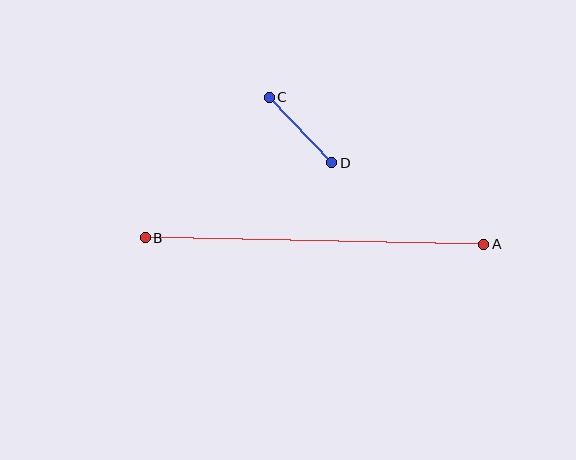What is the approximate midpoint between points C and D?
The midpoint is at approximately (300, 130) pixels.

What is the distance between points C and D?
The distance is approximately 90 pixels.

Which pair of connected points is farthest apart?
Points A and B are farthest apart.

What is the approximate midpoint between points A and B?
The midpoint is at approximately (315, 241) pixels.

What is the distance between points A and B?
The distance is approximately 339 pixels.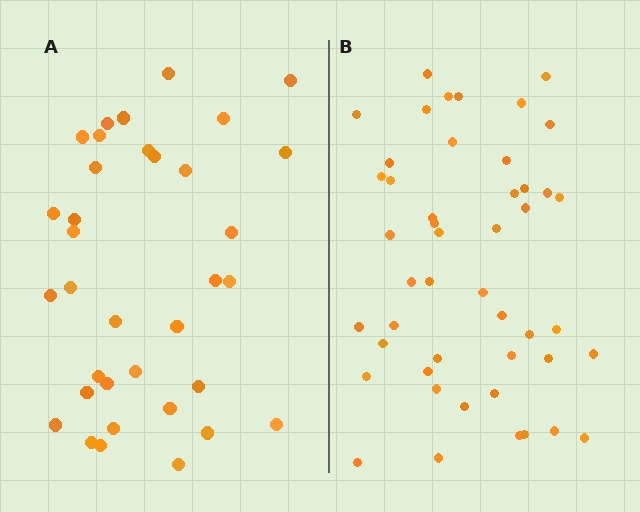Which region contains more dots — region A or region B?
Region B (the right region) has more dots.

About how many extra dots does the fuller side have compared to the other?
Region B has roughly 12 or so more dots than region A.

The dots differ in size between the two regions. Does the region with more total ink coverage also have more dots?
No. Region A has more total ink coverage because its dots are larger, but region B actually contains more individual dots. Total area can be misleading — the number of items is what matters here.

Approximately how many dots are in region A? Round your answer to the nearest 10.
About 40 dots. (The exact count is 35, which rounds to 40.)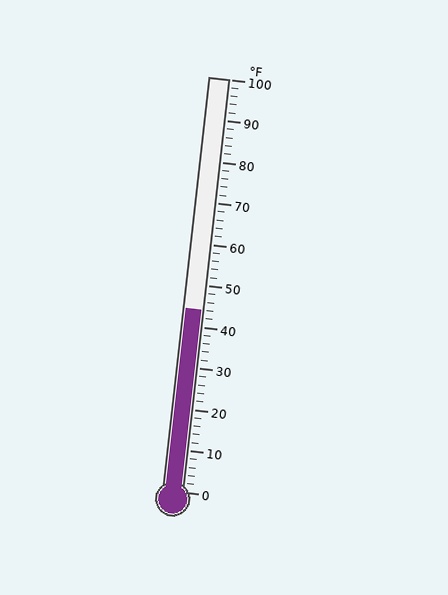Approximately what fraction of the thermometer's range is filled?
The thermometer is filled to approximately 45% of its range.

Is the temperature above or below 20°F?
The temperature is above 20°F.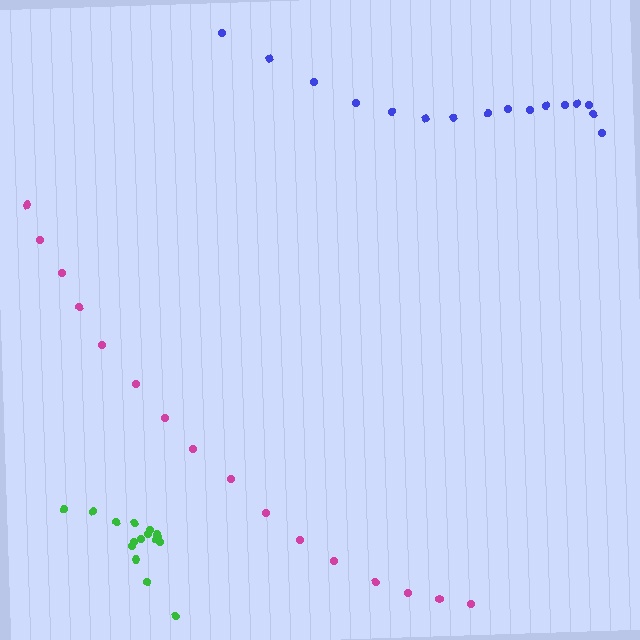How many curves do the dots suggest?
There are 3 distinct paths.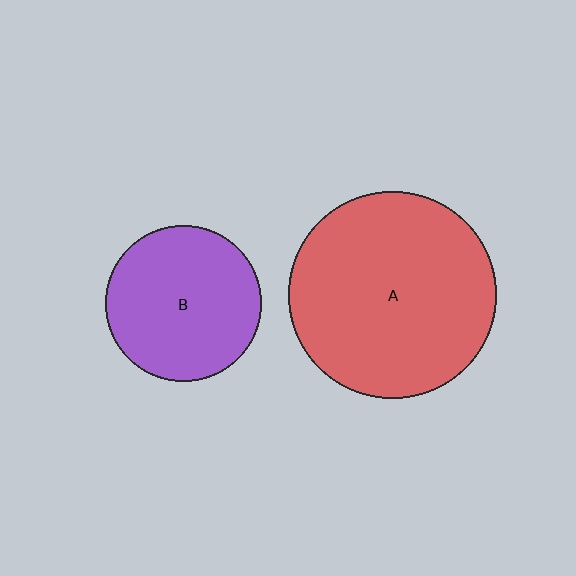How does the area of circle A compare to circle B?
Approximately 1.8 times.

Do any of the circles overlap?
No, none of the circles overlap.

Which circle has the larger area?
Circle A (red).